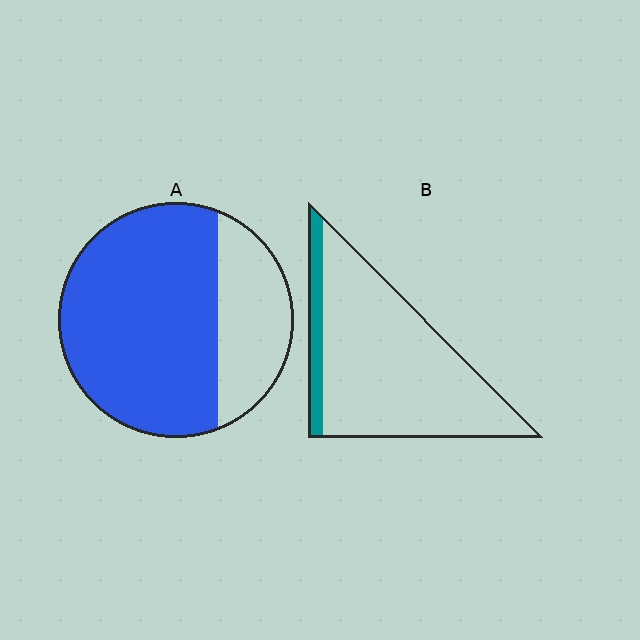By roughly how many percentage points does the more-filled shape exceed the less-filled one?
By roughly 60 percentage points (A over B).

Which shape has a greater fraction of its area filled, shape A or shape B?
Shape A.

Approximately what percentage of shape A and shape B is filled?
A is approximately 70% and B is approximately 10%.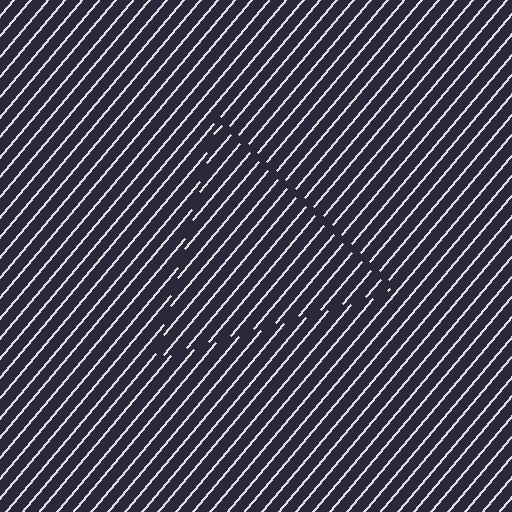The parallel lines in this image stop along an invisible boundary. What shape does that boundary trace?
An illusory triangle. The interior of the shape contains the same grating, shifted by half a period — the contour is defined by the phase discontinuity where line-ends from the inner and outer gratings abut.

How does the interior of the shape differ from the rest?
The interior of the shape contains the same grating, shifted by half a period — the contour is defined by the phase discontinuity where line-ends from the inner and outer gratings abut.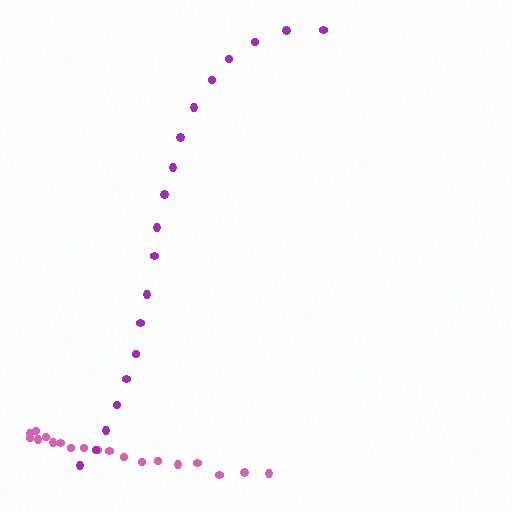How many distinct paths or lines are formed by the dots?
There are 2 distinct paths.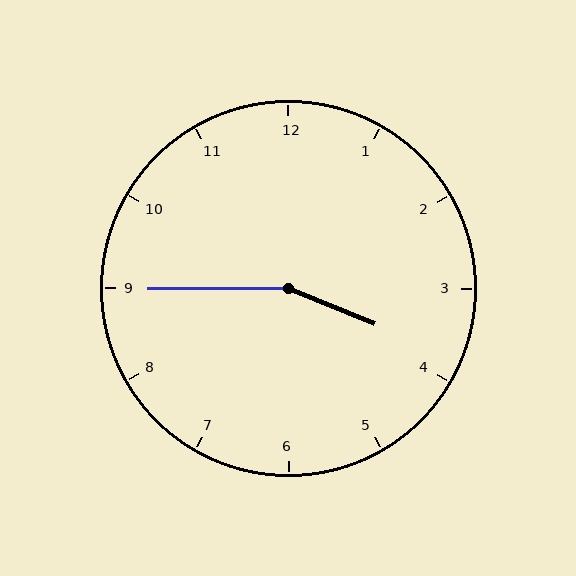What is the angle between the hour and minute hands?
Approximately 158 degrees.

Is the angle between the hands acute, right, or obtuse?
It is obtuse.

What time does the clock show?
3:45.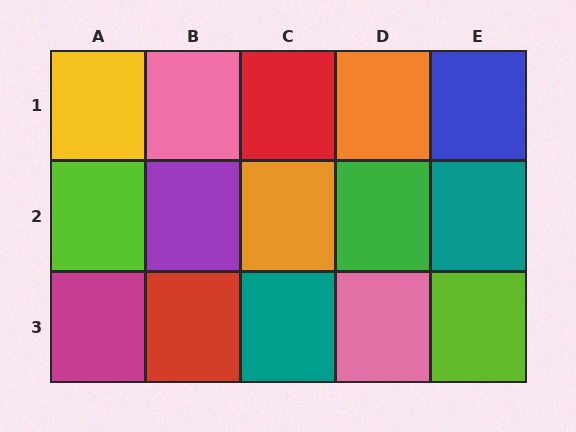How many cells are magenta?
1 cell is magenta.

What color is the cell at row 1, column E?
Blue.